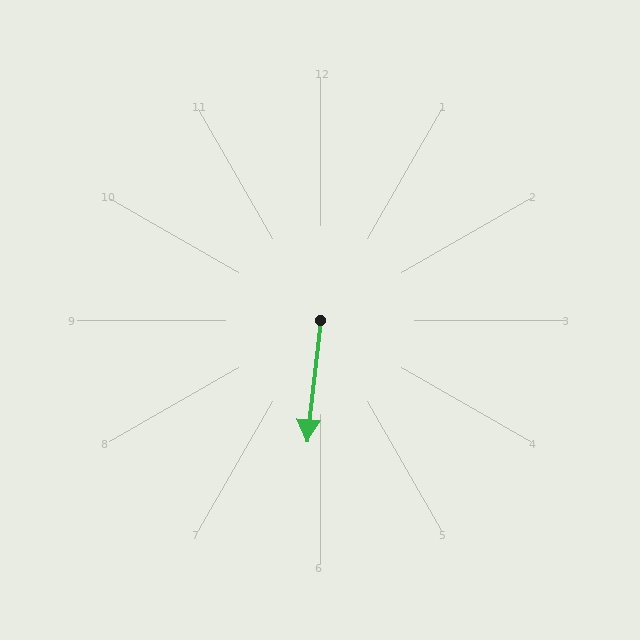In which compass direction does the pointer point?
South.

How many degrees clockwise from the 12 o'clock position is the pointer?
Approximately 186 degrees.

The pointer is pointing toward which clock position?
Roughly 6 o'clock.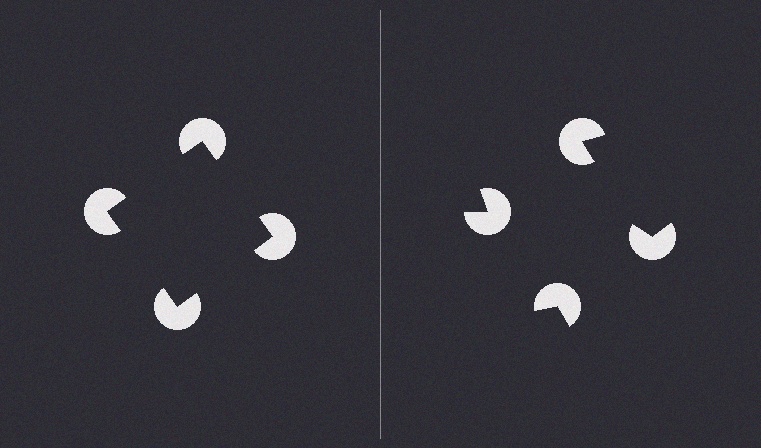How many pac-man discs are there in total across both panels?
8 — 4 on each side.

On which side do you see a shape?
An illusory square appears on the left side. On the right side the wedge cuts are rotated, so no coherent shape forms.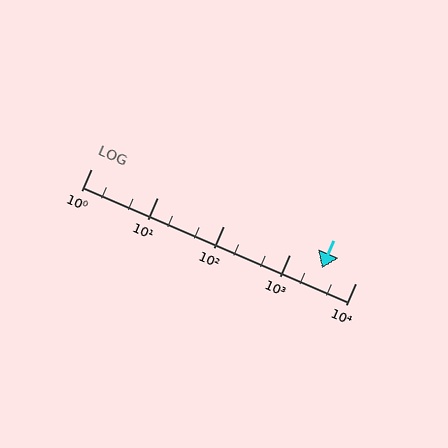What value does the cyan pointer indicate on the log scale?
The pointer indicates approximately 3100.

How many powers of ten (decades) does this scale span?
The scale spans 4 decades, from 1 to 10000.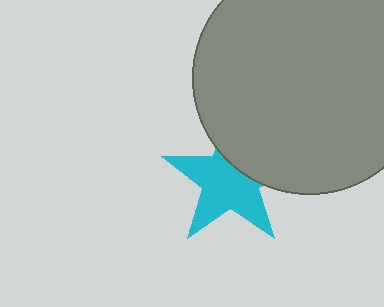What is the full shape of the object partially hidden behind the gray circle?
The partially hidden object is a cyan star.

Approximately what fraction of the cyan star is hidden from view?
Roughly 33% of the cyan star is hidden behind the gray circle.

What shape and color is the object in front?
The object in front is a gray circle.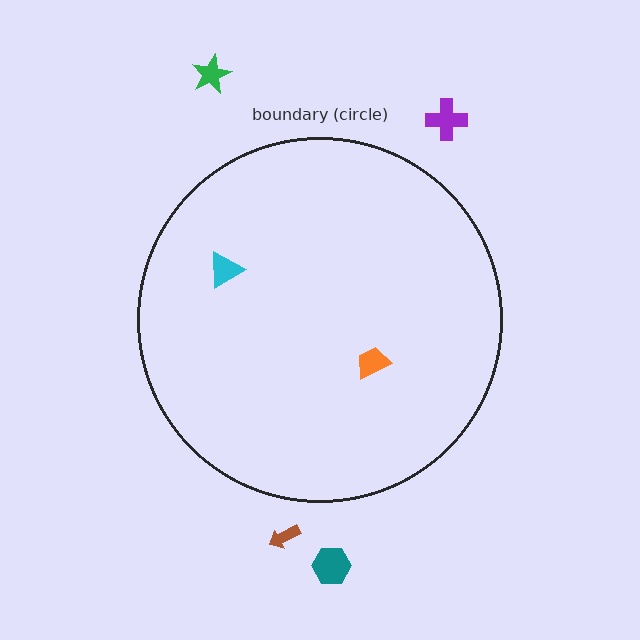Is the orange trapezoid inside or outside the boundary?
Inside.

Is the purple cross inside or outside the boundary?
Outside.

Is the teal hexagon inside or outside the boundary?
Outside.